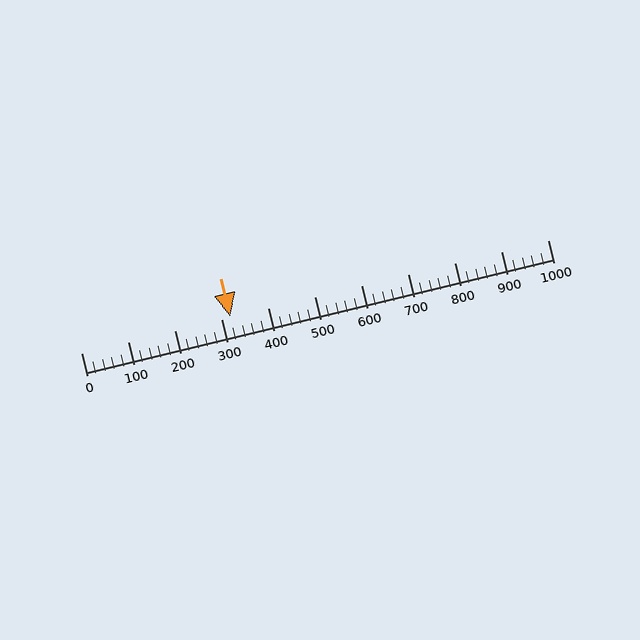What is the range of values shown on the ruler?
The ruler shows values from 0 to 1000.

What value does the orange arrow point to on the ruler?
The orange arrow points to approximately 320.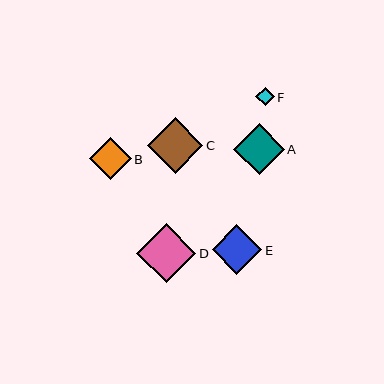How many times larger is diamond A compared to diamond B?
Diamond A is approximately 1.2 times the size of diamond B.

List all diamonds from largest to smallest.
From largest to smallest: D, C, A, E, B, F.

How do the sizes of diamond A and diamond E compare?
Diamond A and diamond E are approximately the same size.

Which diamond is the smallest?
Diamond F is the smallest with a size of approximately 18 pixels.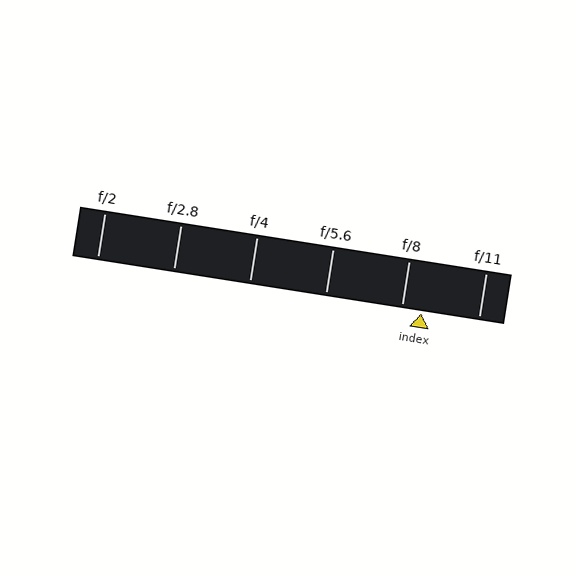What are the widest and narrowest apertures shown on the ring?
The widest aperture shown is f/2 and the narrowest is f/11.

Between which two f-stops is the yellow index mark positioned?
The index mark is between f/8 and f/11.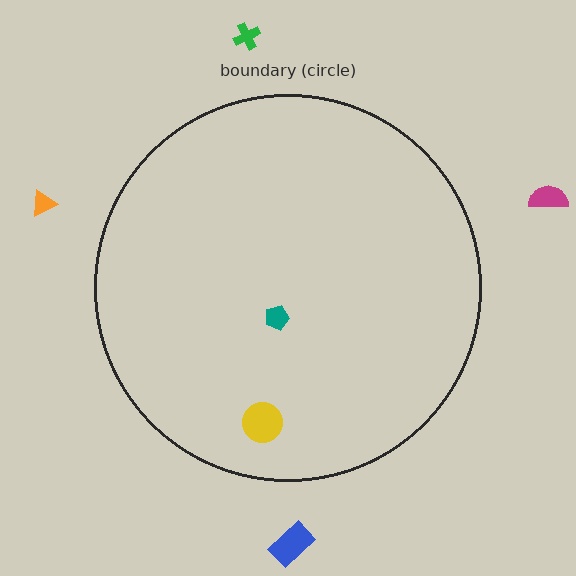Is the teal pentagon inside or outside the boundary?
Inside.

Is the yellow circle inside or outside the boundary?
Inside.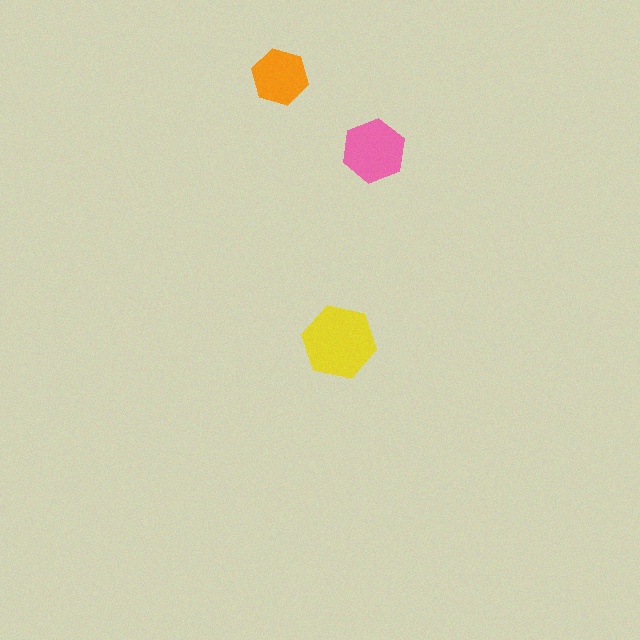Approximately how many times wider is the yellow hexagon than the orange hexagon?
About 1.5 times wider.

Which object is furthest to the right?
The pink hexagon is rightmost.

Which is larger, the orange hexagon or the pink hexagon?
The pink one.